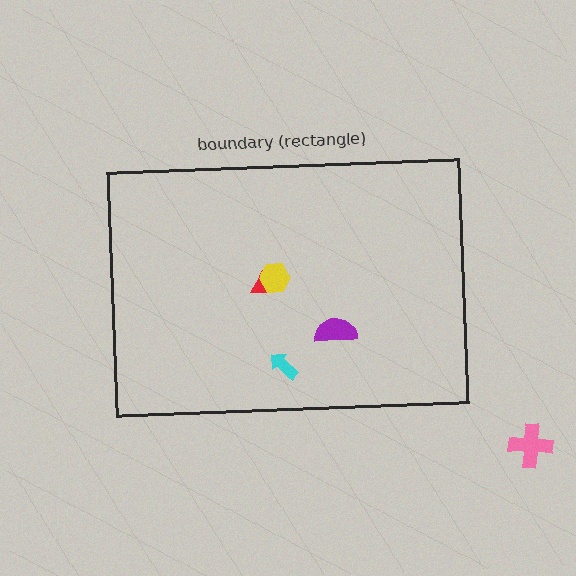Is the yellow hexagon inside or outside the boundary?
Inside.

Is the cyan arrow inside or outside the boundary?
Inside.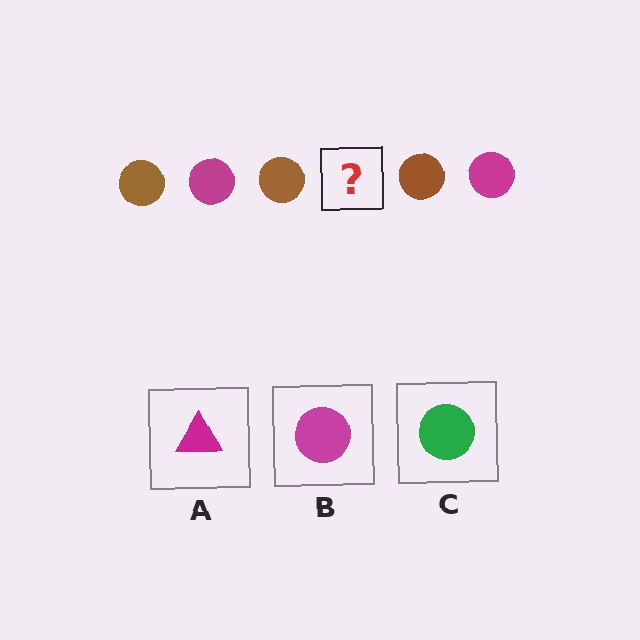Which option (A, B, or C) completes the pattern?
B.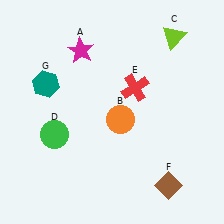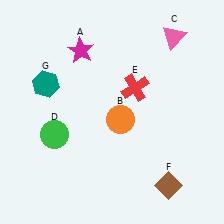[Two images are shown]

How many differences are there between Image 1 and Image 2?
There is 1 difference between the two images.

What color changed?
The triangle (C) changed from lime in Image 1 to pink in Image 2.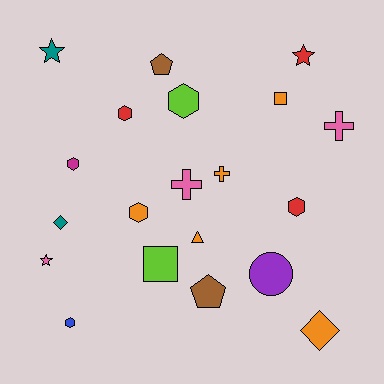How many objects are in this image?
There are 20 objects.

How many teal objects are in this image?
There are 2 teal objects.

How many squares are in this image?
There are 2 squares.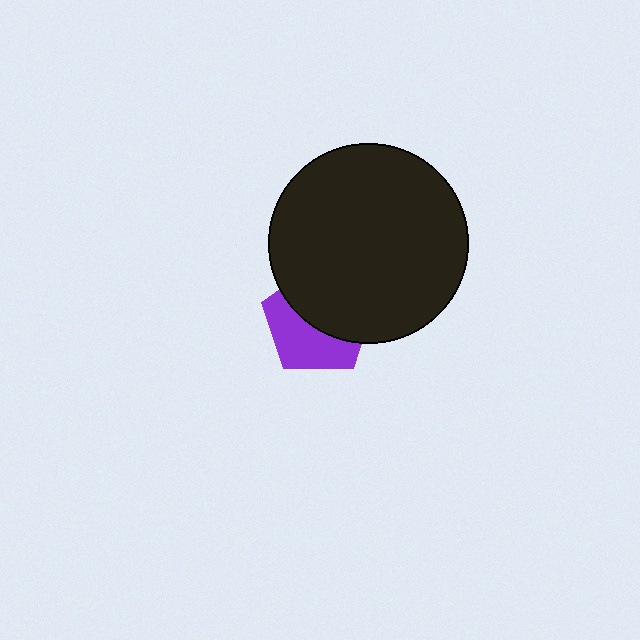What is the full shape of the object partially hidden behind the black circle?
The partially hidden object is a purple pentagon.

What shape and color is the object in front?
The object in front is a black circle.